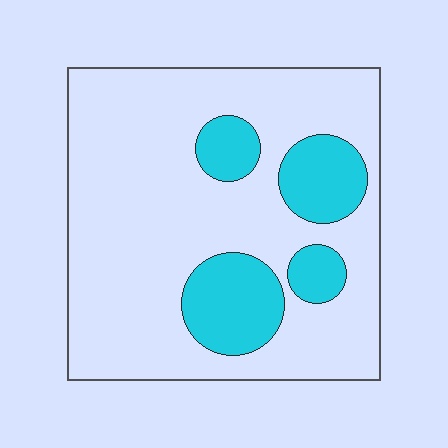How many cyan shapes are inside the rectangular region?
4.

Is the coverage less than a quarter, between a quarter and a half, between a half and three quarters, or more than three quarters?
Less than a quarter.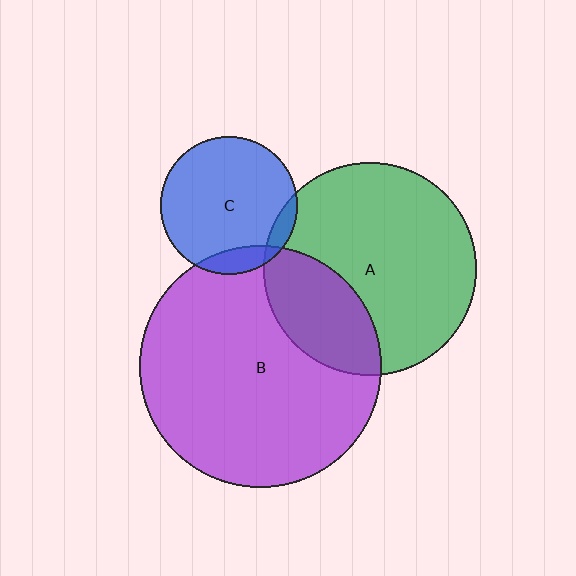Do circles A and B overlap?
Yes.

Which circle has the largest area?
Circle B (purple).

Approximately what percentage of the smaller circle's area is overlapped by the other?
Approximately 25%.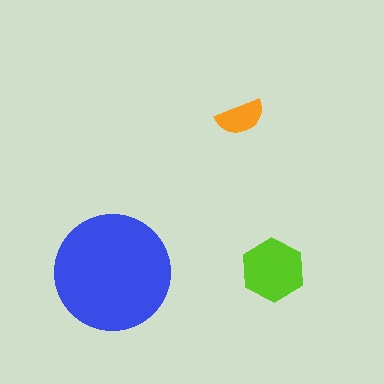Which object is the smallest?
The orange semicircle.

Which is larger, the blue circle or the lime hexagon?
The blue circle.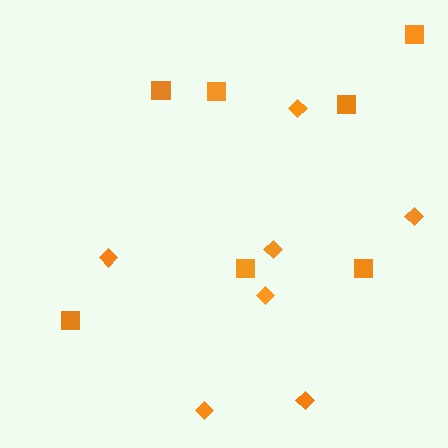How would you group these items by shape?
There are 2 groups: one group of squares (7) and one group of diamonds (7).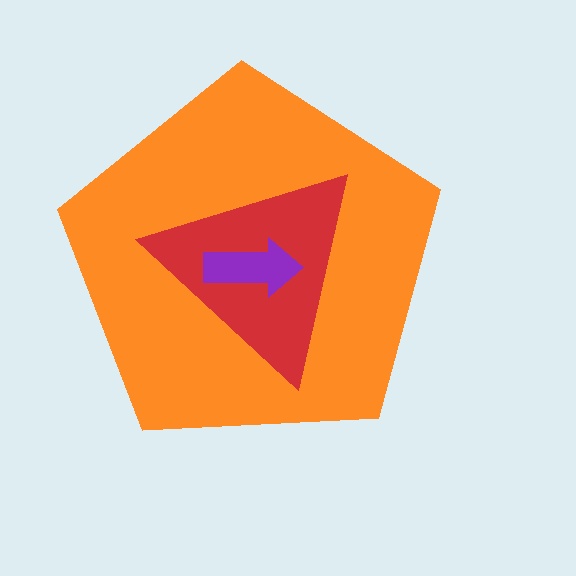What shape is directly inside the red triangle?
The purple arrow.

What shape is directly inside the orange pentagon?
The red triangle.